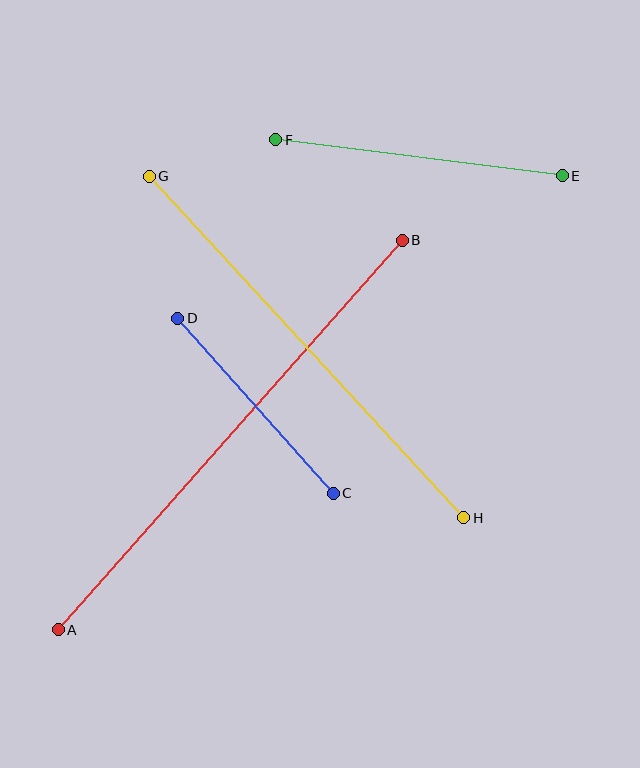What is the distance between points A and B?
The distance is approximately 519 pixels.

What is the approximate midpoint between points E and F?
The midpoint is at approximately (419, 158) pixels.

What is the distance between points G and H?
The distance is approximately 464 pixels.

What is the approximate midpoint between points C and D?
The midpoint is at approximately (256, 406) pixels.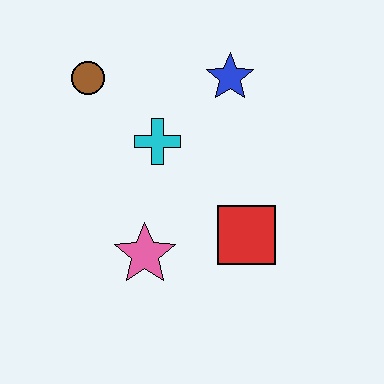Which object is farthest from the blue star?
The pink star is farthest from the blue star.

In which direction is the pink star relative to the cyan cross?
The pink star is below the cyan cross.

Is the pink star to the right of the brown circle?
Yes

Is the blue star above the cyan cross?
Yes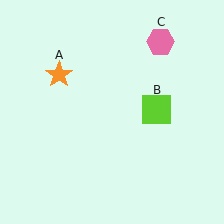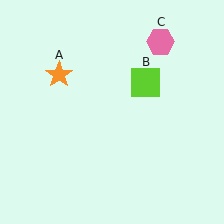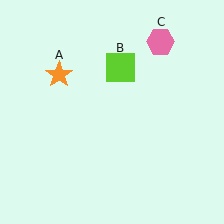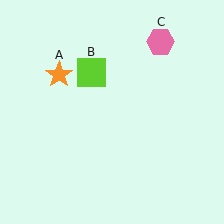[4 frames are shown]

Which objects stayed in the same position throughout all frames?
Orange star (object A) and pink hexagon (object C) remained stationary.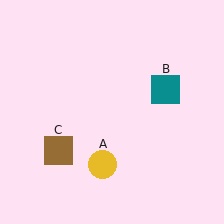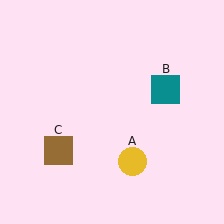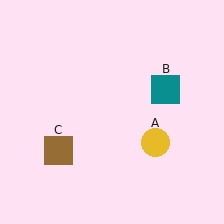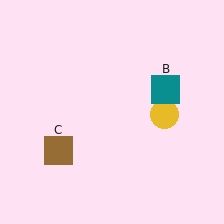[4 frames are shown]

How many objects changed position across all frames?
1 object changed position: yellow circle (object A).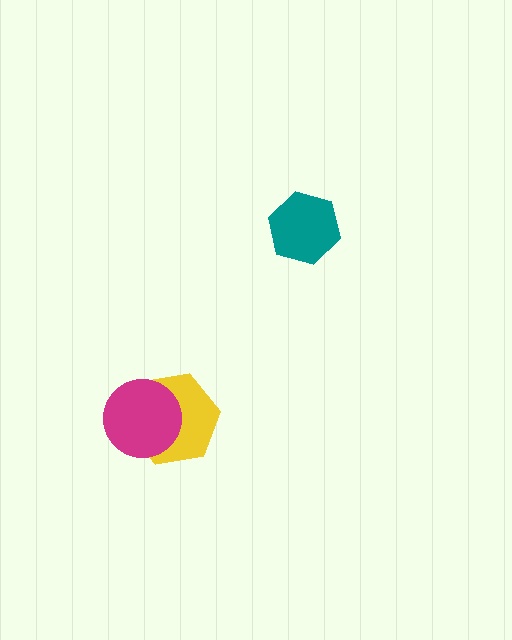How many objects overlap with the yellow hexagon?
1 object overlaps with the yellow hexagon.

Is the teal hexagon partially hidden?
No, no other shape covers it.